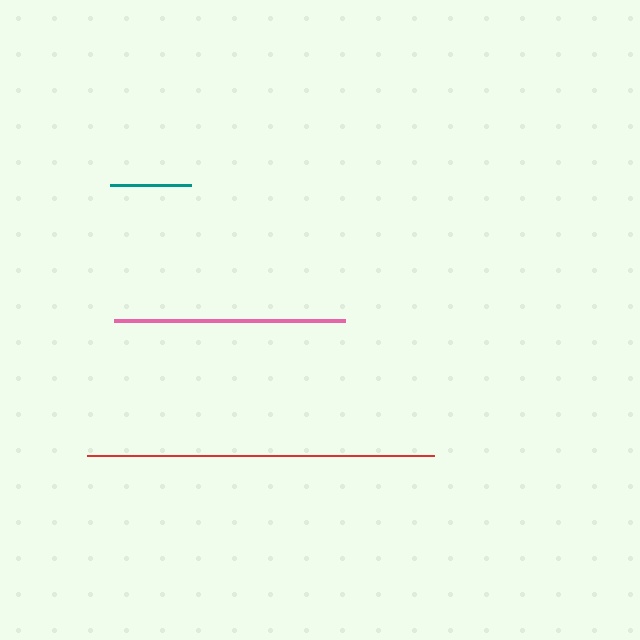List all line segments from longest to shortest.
From longest to shortest: red, pink, teal.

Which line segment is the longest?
The red line is the longest at approximately 347 pixels.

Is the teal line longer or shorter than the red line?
The red line is longer than the teal line.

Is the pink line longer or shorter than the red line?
The red line is longer than the pink line.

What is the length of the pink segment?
The pink segment is approximately 232 pixels long.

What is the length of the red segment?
The red segment is approximately 347 pixels long.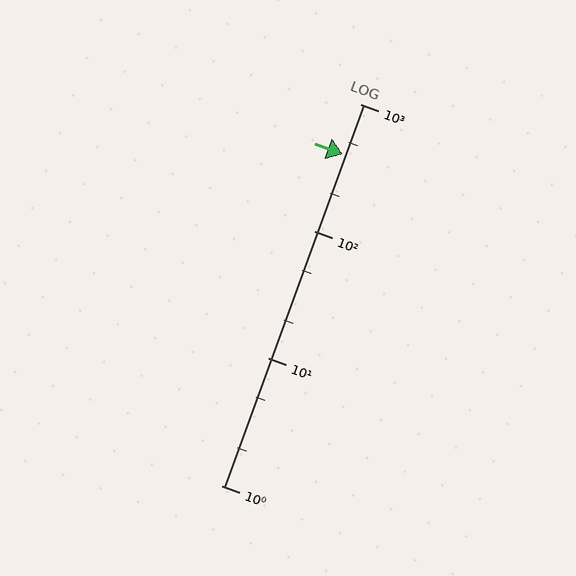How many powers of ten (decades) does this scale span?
The scale spans 3 decades, from 1 to 1000.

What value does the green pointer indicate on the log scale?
The pointer indicates approximately 400.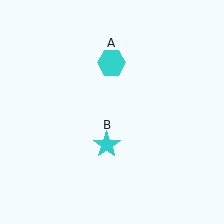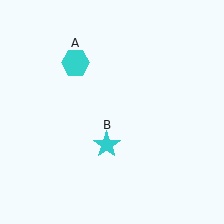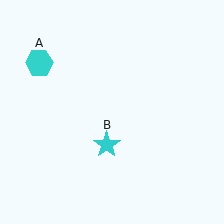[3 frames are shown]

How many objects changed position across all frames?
1 object changed position: cyan hexagon (object A).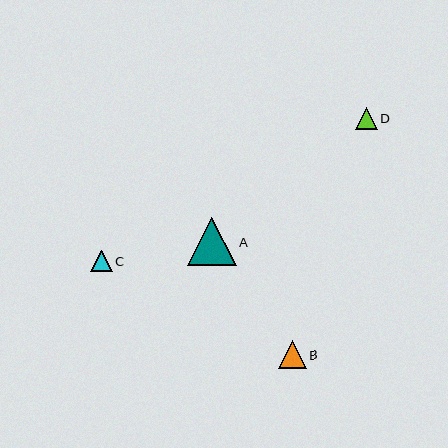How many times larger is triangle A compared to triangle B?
Triangle A is approximately 1.8 times the size of triangle B.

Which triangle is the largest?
Triangle A is the largest with a size of approximately 48 pixels.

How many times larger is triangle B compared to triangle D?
Triangle B is approximately 1.2 times the size of triangle D.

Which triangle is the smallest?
Triangle C is the smallest with a size of approximately 22 pixels.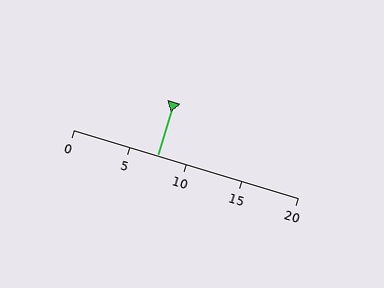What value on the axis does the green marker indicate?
The marker indicates approximately 7.5.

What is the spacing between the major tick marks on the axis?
The major ticks are spaced 5 apart.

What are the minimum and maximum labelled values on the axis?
The axis runs from 0 to 20.